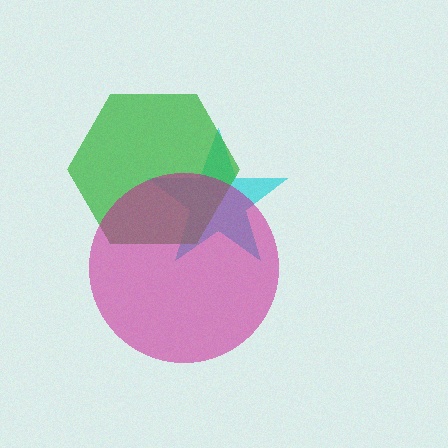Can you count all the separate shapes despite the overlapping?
Yes, there are 3 separate shapes.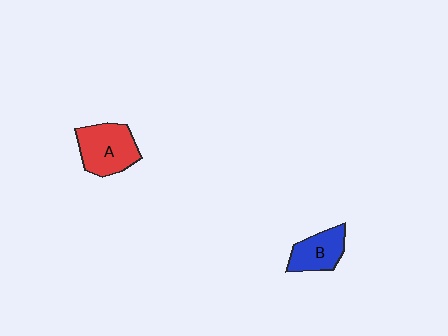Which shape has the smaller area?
Shape B (blue).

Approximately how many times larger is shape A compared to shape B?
Approximately 1.4 times.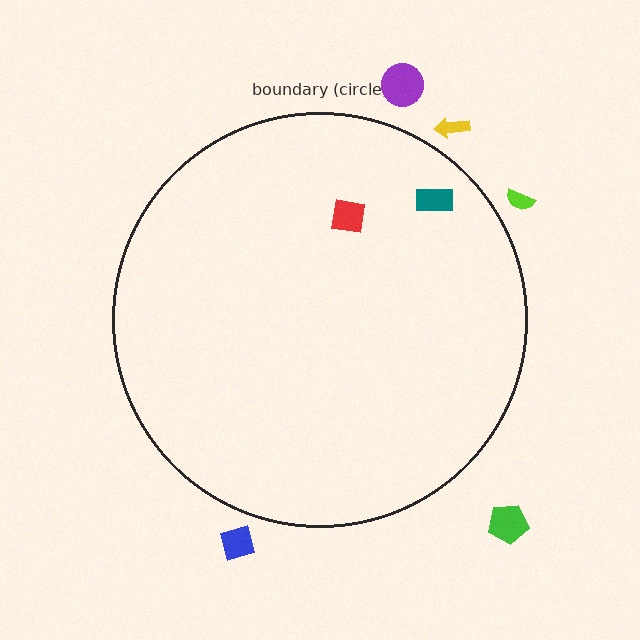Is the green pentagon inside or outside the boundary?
Outside.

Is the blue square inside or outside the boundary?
Outside.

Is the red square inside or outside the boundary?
Inside.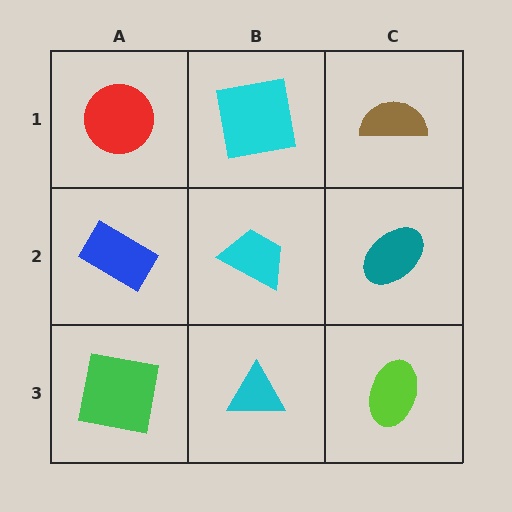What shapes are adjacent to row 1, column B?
A cyan trapezoid (row 2, column B), a red circle (row 1, column A), a brown semicircle (row 1, column C).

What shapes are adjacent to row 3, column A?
A blue rectangle (row 2, column A), a cyan triangle (row 3, column B).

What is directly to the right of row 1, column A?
A cyan square.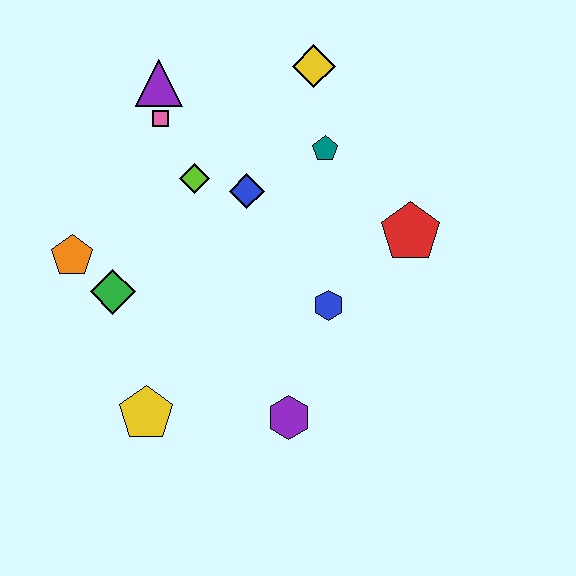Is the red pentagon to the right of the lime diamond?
Yes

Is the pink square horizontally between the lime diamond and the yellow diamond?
No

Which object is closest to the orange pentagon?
The green diamond is closest to the orange pentagon.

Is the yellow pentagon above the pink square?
No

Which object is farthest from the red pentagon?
The orange pentagon is farthest from the red pentagon.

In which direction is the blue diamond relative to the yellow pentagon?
The blue diamond is above the yellow pentagon.